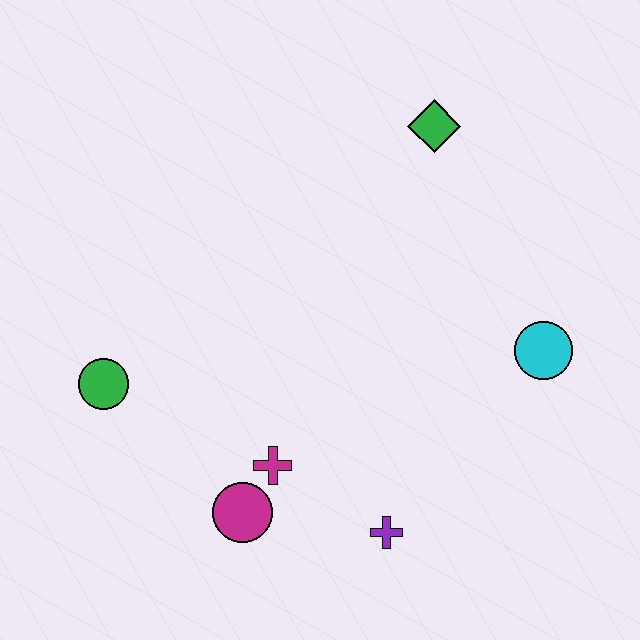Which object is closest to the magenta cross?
The magenta circle is closest to the magenta cross.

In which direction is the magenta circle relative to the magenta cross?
The magenta circle is below the magenta cross.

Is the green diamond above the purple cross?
Yes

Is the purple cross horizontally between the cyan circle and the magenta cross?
Yes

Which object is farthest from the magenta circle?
The green diamond is farthest from the magenta circle.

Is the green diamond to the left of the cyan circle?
Yes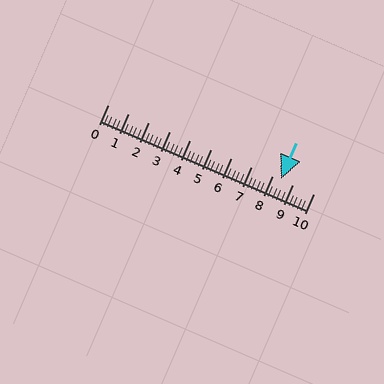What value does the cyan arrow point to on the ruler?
The cyan arrow points to approximately 8.4.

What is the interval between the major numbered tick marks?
The major tick marks are spaced 1 units apart.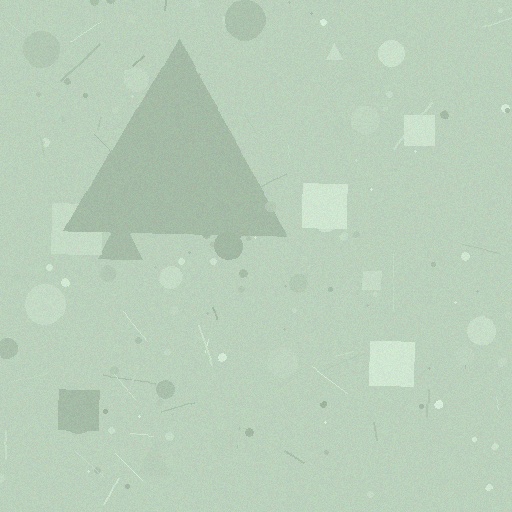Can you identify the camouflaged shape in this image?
The camouflaged shape is a triangle.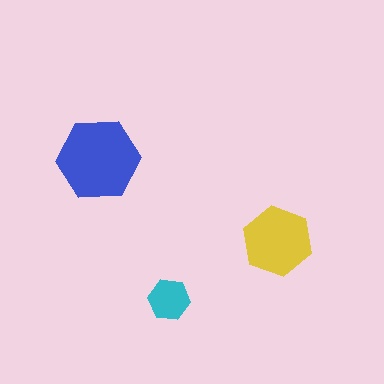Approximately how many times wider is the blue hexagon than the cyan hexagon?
About 2 times wider.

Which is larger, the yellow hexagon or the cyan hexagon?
The yellow one.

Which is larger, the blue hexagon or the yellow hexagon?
The blue one.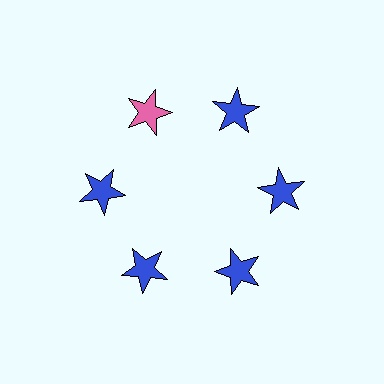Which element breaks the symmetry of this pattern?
The pink star at roughly the 11 o'clock position breaks the symmetry. All other shapes are blue stars.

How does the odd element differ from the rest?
It has a different color: pink instead of blue.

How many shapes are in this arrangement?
There are 6 shapes arranged in a ring pattern.